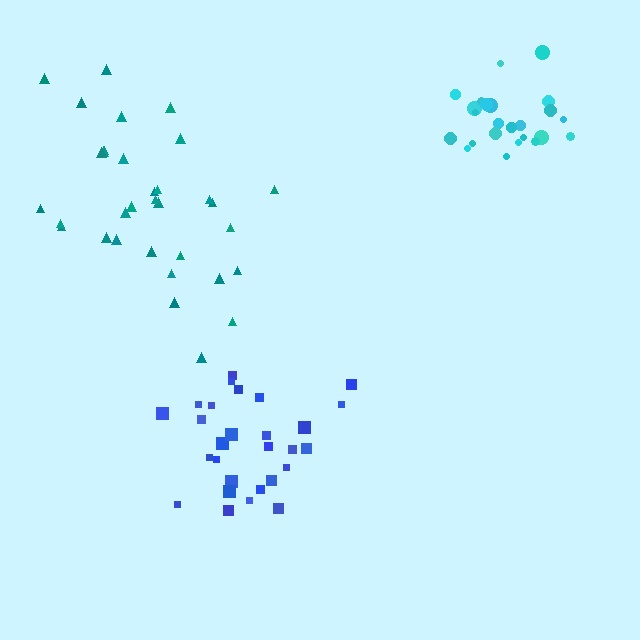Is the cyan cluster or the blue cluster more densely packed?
Cyan.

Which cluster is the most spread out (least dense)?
Teal.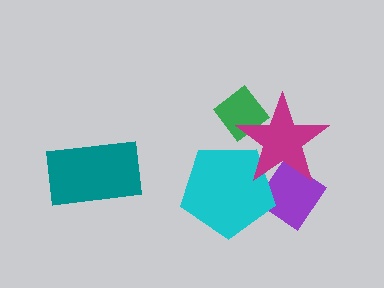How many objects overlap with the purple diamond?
2 objects overlap with the purple diamond.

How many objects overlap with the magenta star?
3 objects overlap with the magenta star.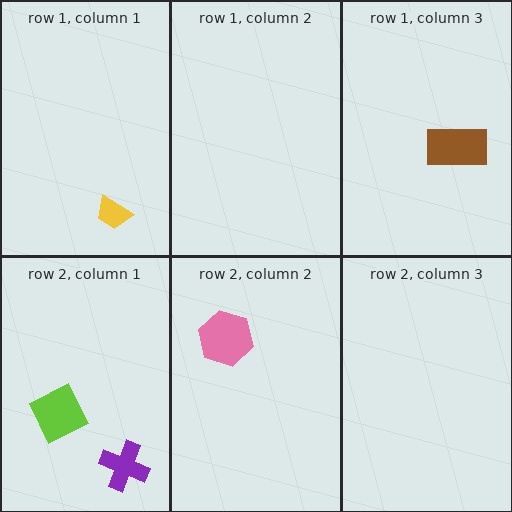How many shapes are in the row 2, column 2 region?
1.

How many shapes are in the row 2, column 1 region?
2.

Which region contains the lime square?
The row 2, column 1 region.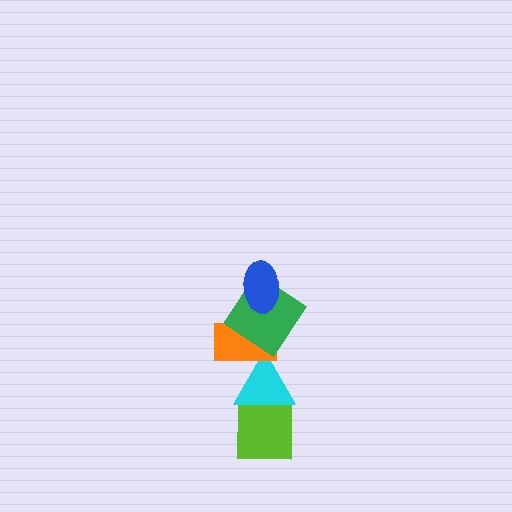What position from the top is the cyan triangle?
The cyan triangle is 4th from the top.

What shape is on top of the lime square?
The cyan triangle is on top of the lime square.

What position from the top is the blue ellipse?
The blue ellipse is 1st from the top.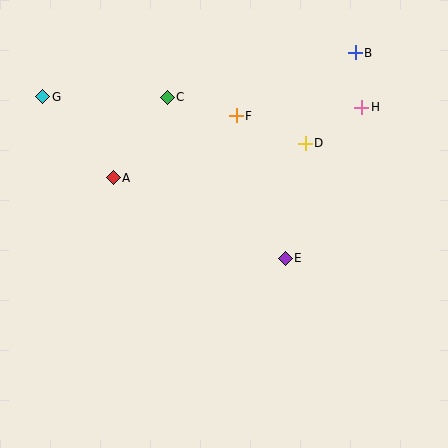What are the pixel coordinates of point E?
Point E is at (285, 258).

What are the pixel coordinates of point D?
Point D is at (305, 143).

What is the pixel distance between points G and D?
The distance between G and D is 267 pixels.